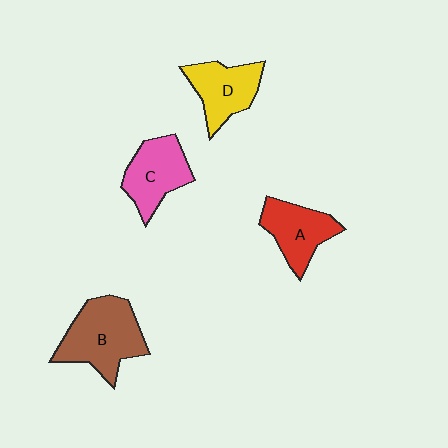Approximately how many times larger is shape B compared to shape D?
Approximately 1.4 times.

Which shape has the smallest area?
Shape A (red).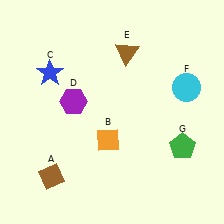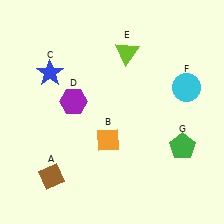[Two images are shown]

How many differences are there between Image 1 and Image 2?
There is 1 difference between the two images.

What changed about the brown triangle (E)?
In Image 1, E is brown. In Image 2, it changed to lime.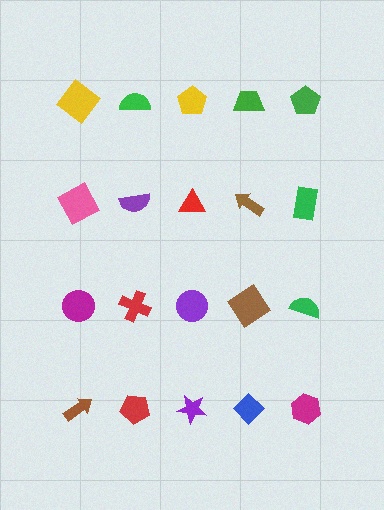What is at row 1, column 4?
A green trapezoid.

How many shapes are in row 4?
5 shapes.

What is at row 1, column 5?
A green pentagon.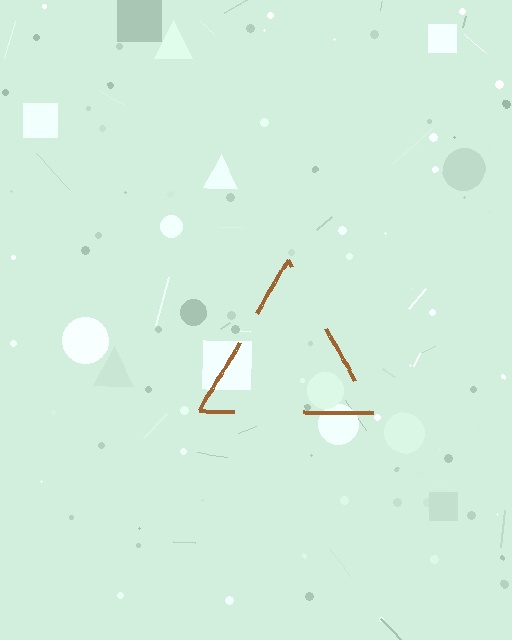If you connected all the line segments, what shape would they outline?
They would outline a triangle.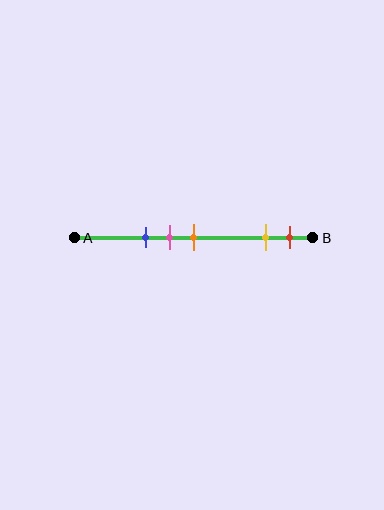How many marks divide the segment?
There are 5 marks dividing the segment.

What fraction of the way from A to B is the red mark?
The red mark is approximately 90% (0.9) of the way from A to B.